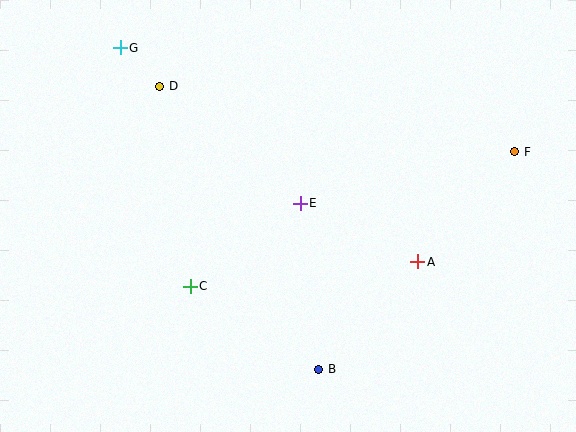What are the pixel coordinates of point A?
Point A is at (418, 262).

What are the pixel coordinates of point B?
Point B is at (319, 369).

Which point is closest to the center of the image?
Point E at (300, 203) is closest to the center.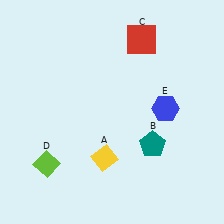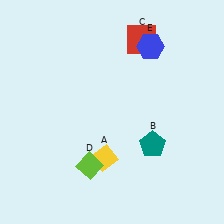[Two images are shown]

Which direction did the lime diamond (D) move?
The lime diamond (D) moved right.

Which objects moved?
The objects that moved are: the lime diamond (D), the blue hexagon (E).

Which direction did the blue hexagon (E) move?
The blue hexagon (E) moved up.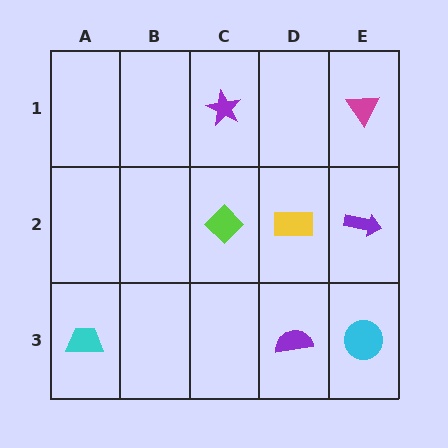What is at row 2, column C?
A lime diamond.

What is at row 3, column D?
A purple semicircle.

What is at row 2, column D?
A yellow rectangle.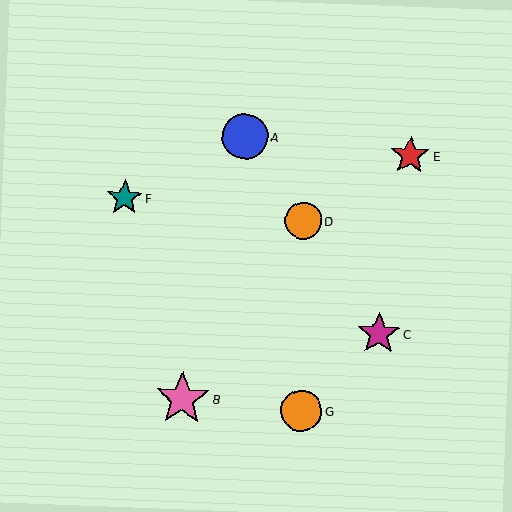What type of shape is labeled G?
Shape G is an orange circle.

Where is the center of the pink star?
The center of the pink star is at (182, 399).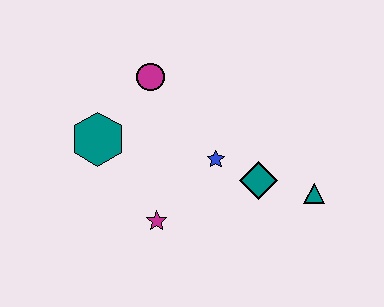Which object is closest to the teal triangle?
The teal diamond is closest to the teal triangle.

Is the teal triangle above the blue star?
No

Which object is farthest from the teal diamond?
The teal hexagon is farthest from the teal diamond.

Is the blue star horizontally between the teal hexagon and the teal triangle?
Yes